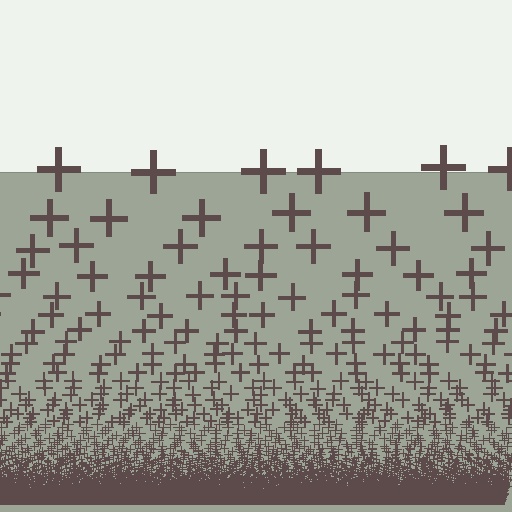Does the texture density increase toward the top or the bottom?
Density increases toward the bottom.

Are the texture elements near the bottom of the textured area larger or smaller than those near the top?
Smaller. The gradient is inverted — elements near the bottom are smaller and denser.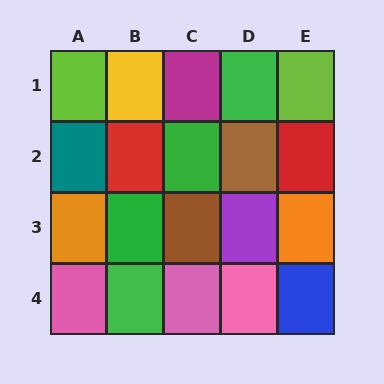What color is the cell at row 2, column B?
Red.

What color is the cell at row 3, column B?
Green.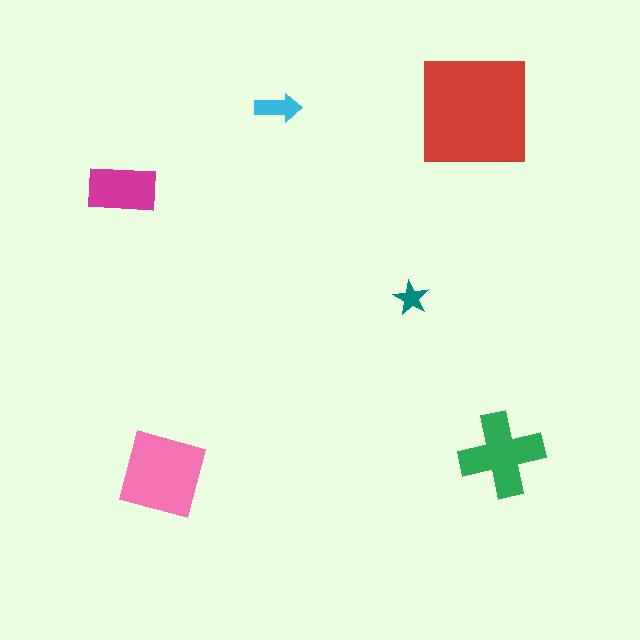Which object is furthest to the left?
The magenta rectangle is leftmost.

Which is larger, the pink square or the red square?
The red square.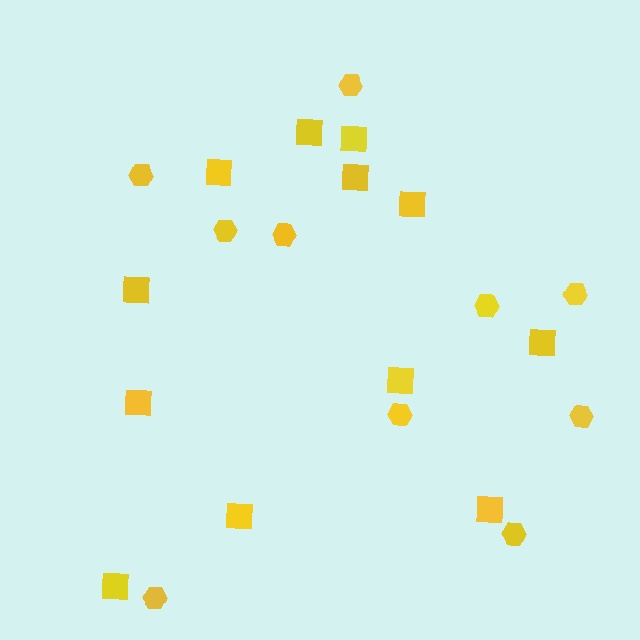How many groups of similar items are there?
There are 2 groups: one group of squares (12) and one group of hexagons (10).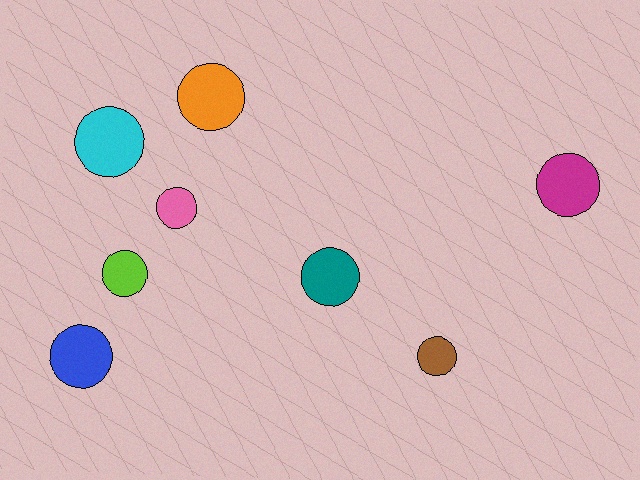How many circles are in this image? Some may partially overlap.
There are 8 circles.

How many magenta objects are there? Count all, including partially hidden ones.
There is 1 magenta object.